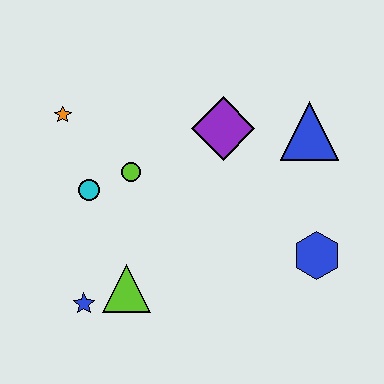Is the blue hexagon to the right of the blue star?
Yes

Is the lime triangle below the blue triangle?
Yes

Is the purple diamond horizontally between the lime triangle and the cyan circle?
No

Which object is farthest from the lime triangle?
The blue triangle is farthest from the lime triangle.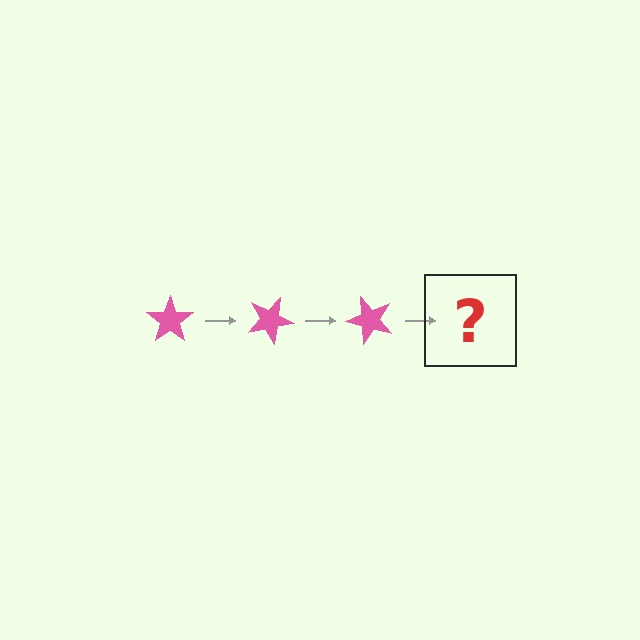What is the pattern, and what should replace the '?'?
The pattern is that the star rotates 25 degrees each step. The '?' should be a pink star rotated 75 degrees.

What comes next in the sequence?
The next element should be a pink star rotated 75 degrees.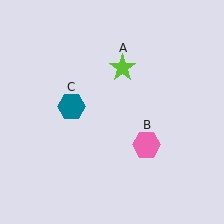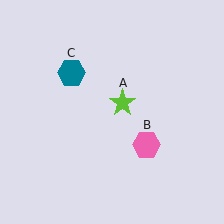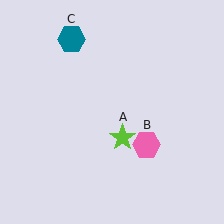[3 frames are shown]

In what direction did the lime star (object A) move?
The lime star (object A) moved down.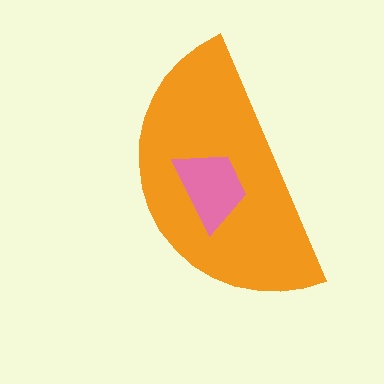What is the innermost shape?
The pink trapezoid.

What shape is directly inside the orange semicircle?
The pink trapezoid.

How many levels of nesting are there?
2.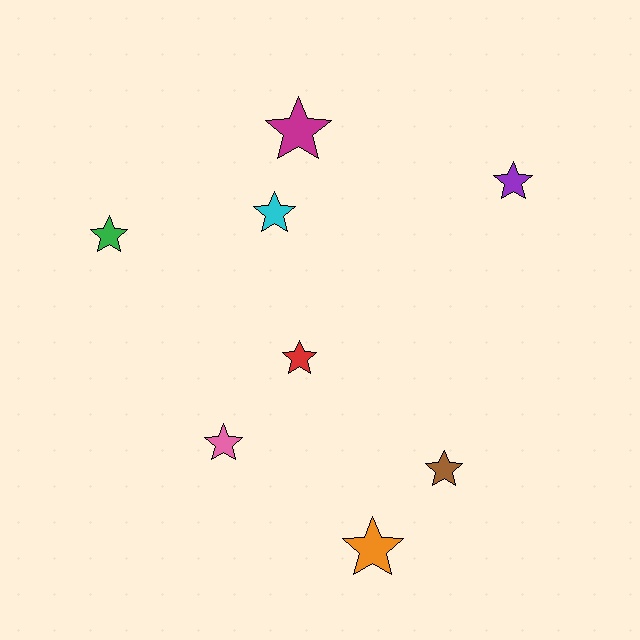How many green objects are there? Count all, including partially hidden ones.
There is 1 green object.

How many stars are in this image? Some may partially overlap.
There are 8 stars.